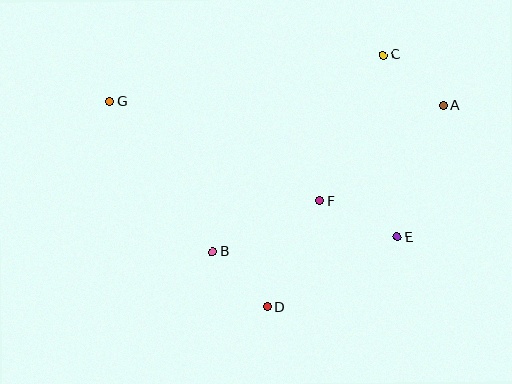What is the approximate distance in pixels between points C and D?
The distance between C and D is approximately 277 pixels.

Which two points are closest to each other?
Points B and D are closest to each other.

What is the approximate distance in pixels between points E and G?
The distance between E and G is approximately 318 pixels.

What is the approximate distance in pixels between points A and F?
The distance between A and F is approximately 156 pixels.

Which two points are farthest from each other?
Points A and G are farthest from each other.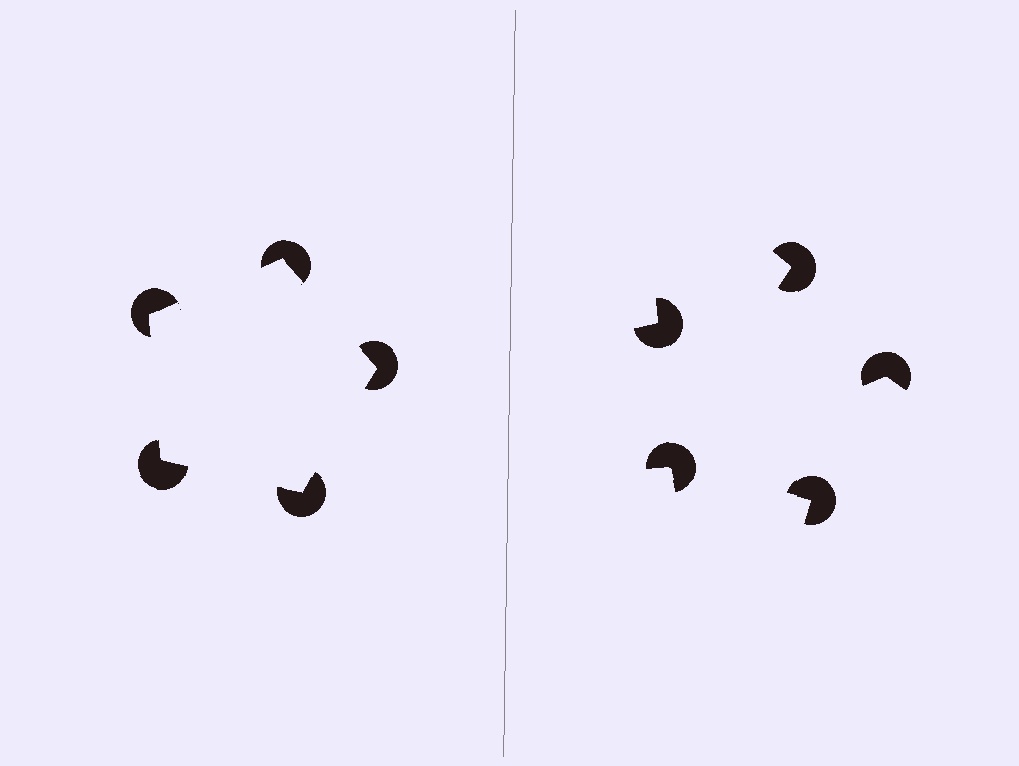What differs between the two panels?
The pac-man discs are positioned identically on both sides; only the wedge orientations differ. On the left they align to a pentagon; on the right they are misaligned.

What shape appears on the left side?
An illusory pentagon.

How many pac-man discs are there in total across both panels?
10 — 5 on each side.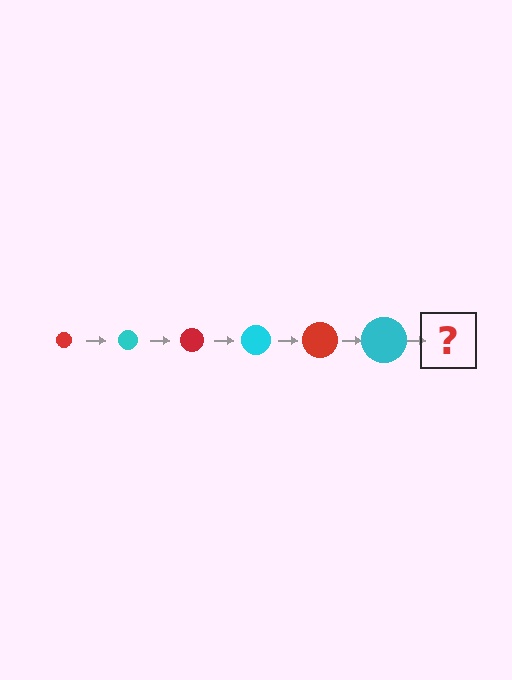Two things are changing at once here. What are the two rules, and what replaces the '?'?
The two rules are that the circle grows larger each step and the color cycles through red and cyan. The '?' should be a red circle, larger than the previous one.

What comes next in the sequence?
The next element should be a red circle, larger than the previous one.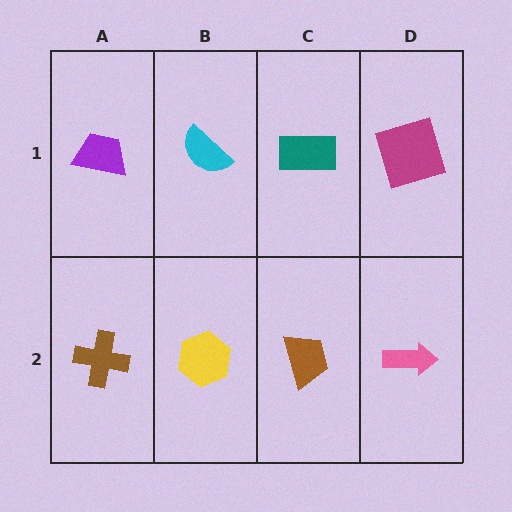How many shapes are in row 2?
4 shapes.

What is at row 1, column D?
A magenta square.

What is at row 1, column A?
A purple trapezoid.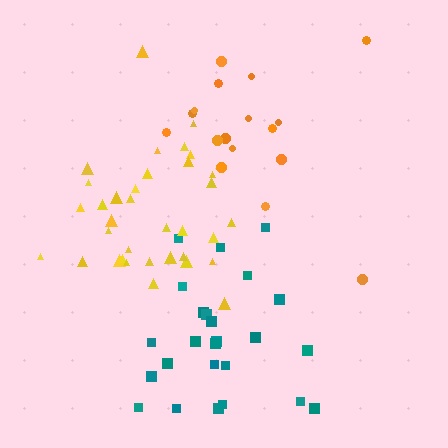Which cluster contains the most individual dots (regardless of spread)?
Yellow (35).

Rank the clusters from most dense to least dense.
yellow, teal, orange.